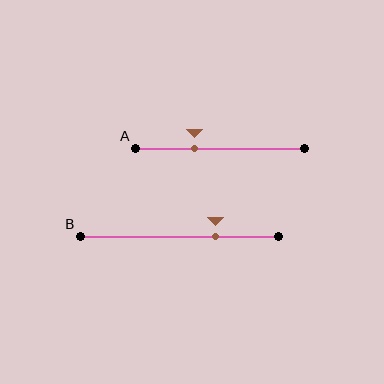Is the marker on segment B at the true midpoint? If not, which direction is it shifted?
No, the marker on segment B is shifted to the right by about 18% of the segment length.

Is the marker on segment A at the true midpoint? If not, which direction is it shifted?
No, the marker on segment A is shifted to the left by about 15% of the segment length.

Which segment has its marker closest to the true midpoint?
Segment A has its marker closest to the true midpoint.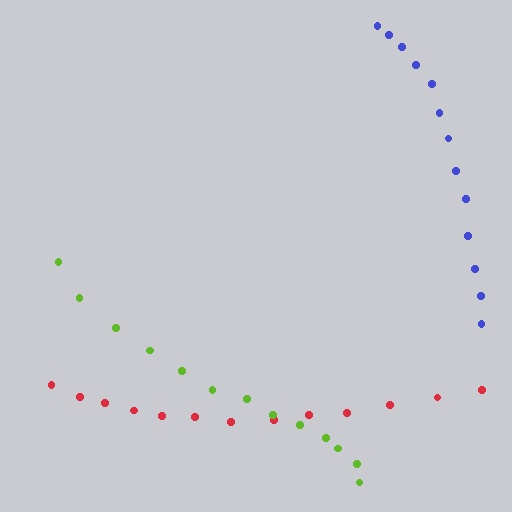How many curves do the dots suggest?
There are 3 distinct paths.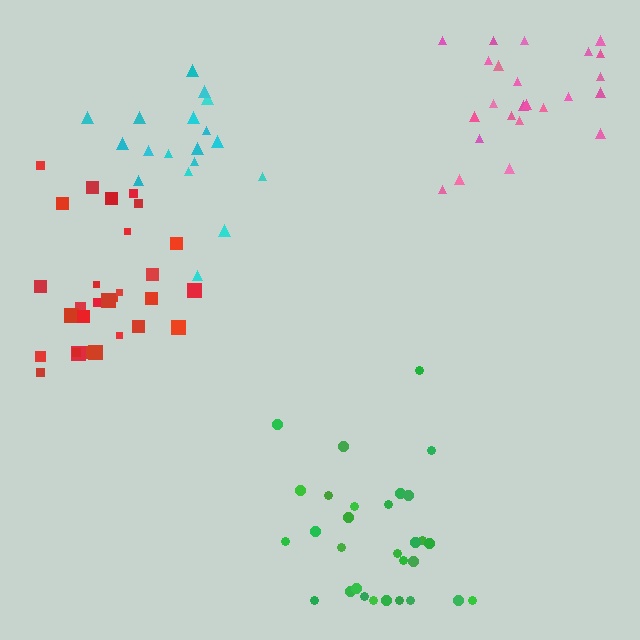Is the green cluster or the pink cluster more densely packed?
Pink.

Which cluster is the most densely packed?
Cyan.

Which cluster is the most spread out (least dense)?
Green.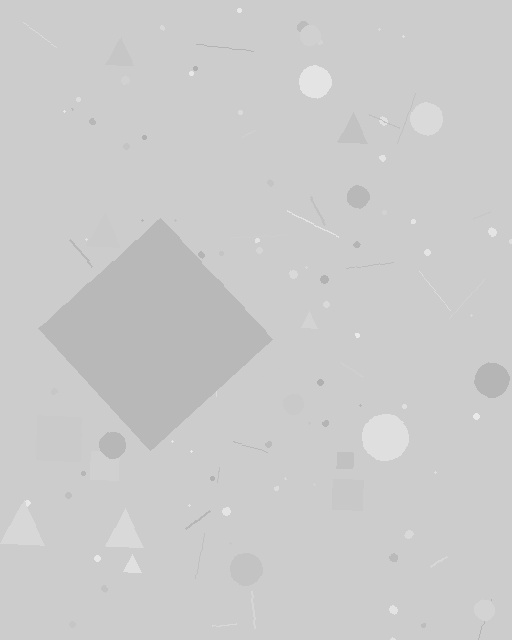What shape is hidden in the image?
A diamond is hidden in the image.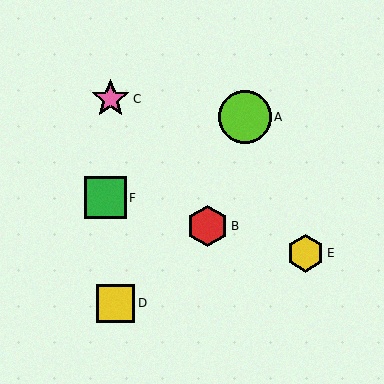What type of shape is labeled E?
Shape E is a yellow hexagon.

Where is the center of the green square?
The center of the green square is at (105, 197).